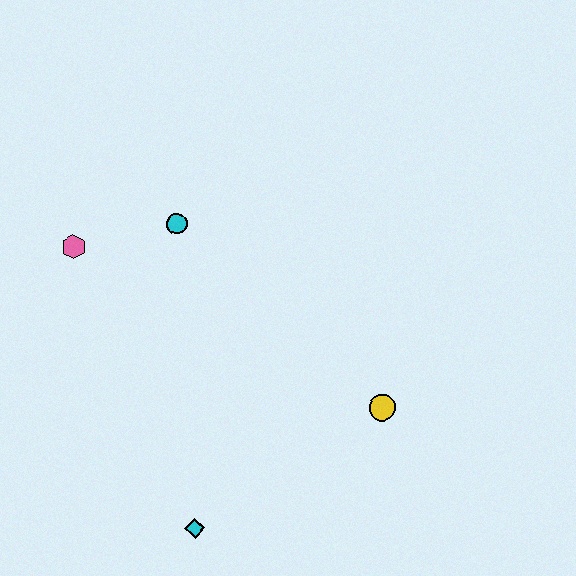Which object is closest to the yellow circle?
The cyan diamond is closest to the yellow circle.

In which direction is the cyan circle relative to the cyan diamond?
The cyan circle is above the cyan diamond.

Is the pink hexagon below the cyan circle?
Yes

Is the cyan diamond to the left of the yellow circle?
Yes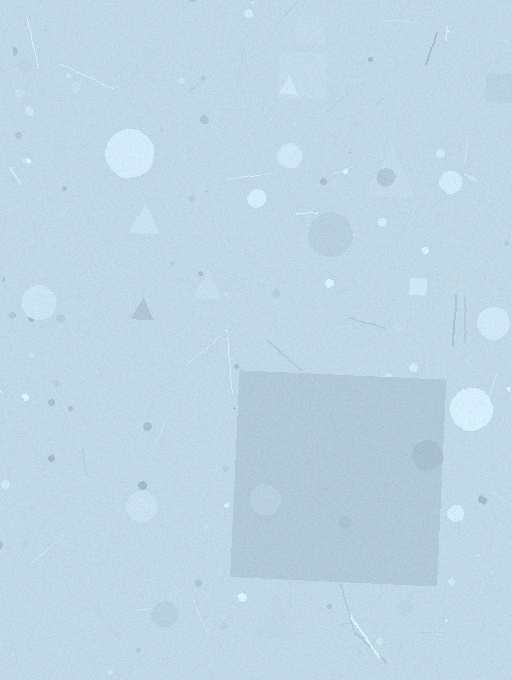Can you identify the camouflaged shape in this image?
The camouflaged shape is a square.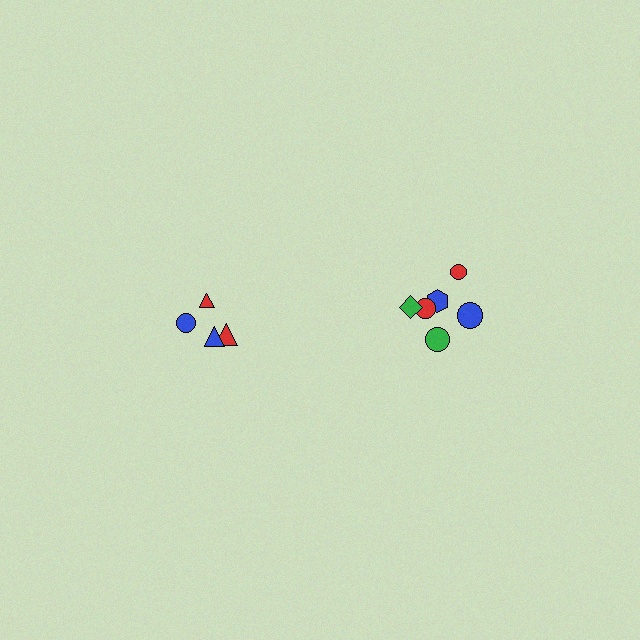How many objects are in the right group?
There are 6 objects.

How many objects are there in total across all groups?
There are 10 objects.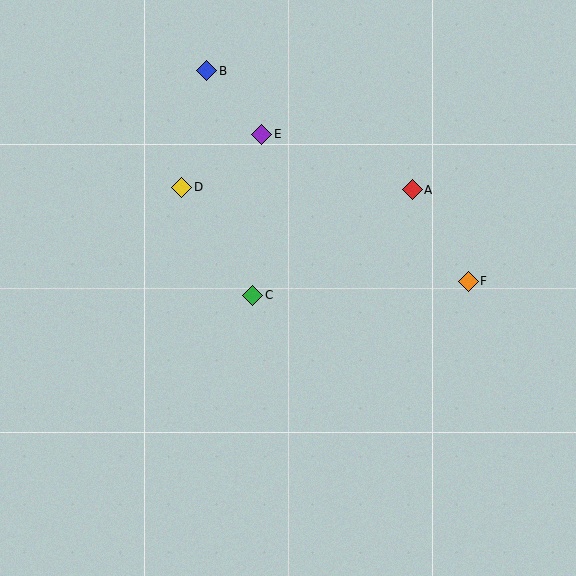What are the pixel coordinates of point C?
Point C is at (253, 295).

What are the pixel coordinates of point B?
Point B is at (207, 71).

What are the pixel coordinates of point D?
Point D is at (182, 187).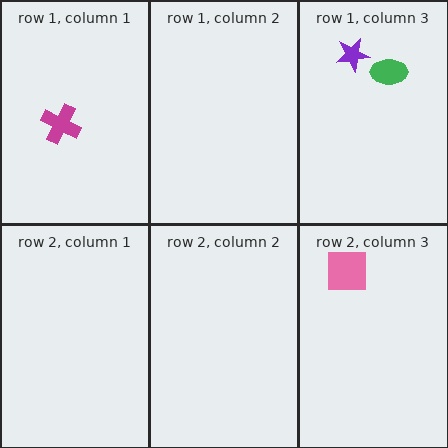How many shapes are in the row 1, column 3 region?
2.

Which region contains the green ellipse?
The row 1, column 3 region.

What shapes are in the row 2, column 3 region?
The pink square.